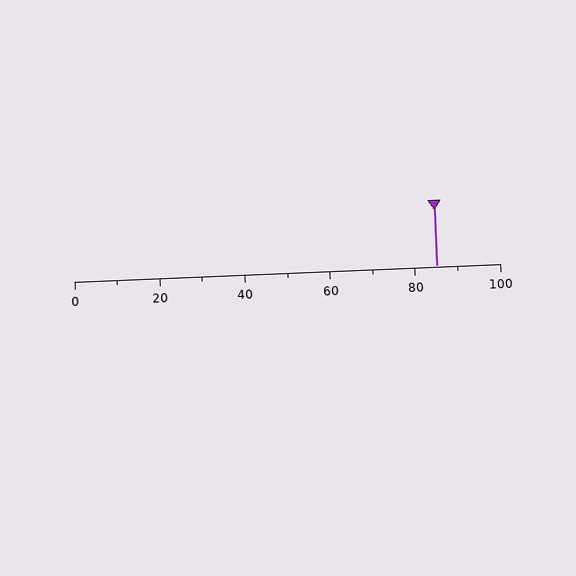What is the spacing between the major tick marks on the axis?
The major ticks are spaced 20 apart.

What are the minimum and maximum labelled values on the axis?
The axis runs from 0 to 100.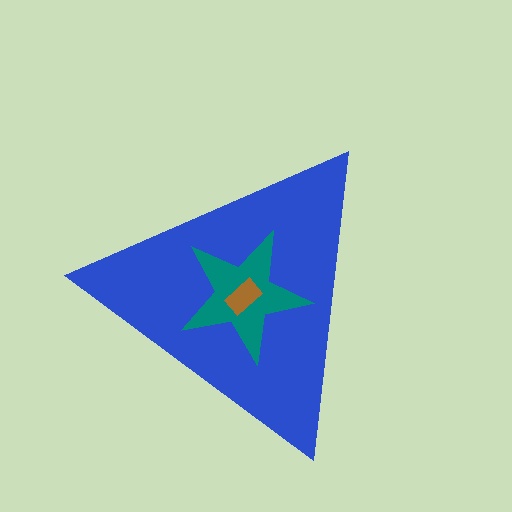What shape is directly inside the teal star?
The brown rectangle.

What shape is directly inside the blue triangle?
The teal star.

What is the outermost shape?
The blue triangle.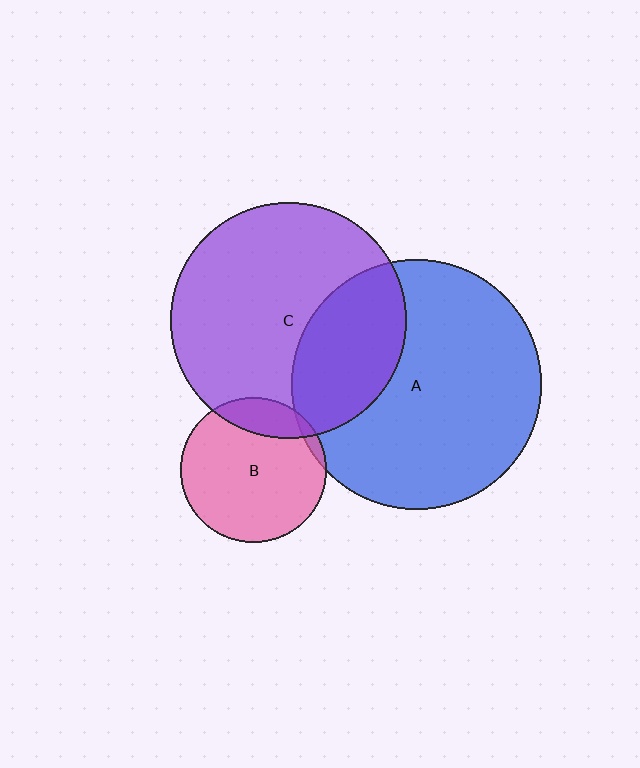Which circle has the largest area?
Circle A (blue).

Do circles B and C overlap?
Yes.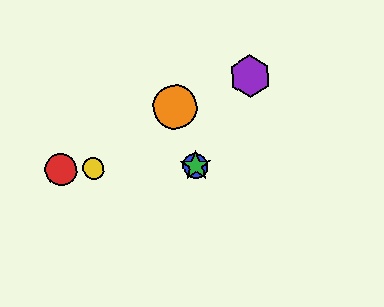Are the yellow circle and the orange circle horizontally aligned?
No, the yellow circle is at y≈169 and the orange circle is at y≈107.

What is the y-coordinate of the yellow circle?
The yellow circle is at y≈169.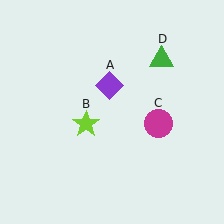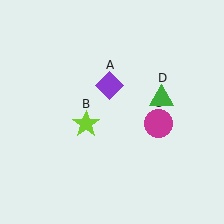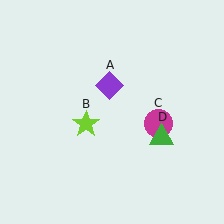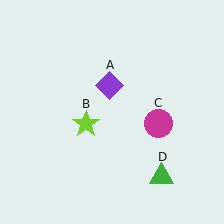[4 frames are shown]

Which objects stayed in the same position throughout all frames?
Purple diamond (object A) and lime star (object B) and magenta circle (object C) remained stationary.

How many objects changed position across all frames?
1 object changed position: green triangle (object D).